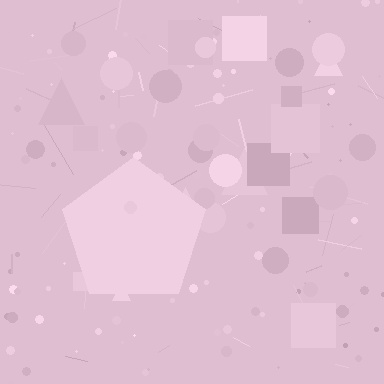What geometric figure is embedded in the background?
A pentagon is embedded in the background.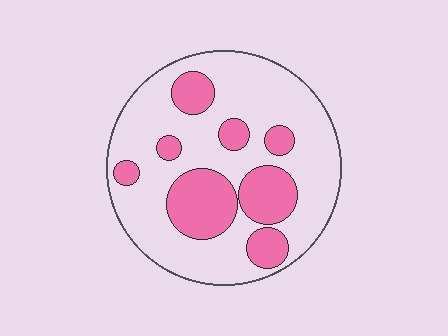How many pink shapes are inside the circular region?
8.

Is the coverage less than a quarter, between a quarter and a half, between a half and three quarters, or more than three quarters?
Between a quarter and a half.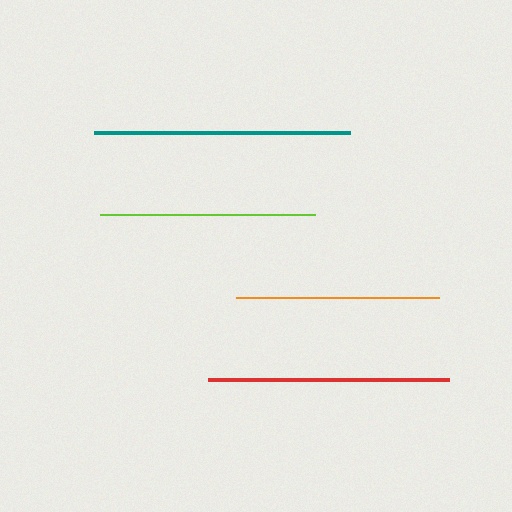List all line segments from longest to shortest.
From longest to shortest: teal, red, lime, orange.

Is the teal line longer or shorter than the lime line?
The teal line is longer than the lime line.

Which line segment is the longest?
The teal line is the longest at approximately 256 pixels.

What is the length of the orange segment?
The orange segment is approximately 203 pixels long.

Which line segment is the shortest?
The orange line is the shortest at approximately 203 pixels.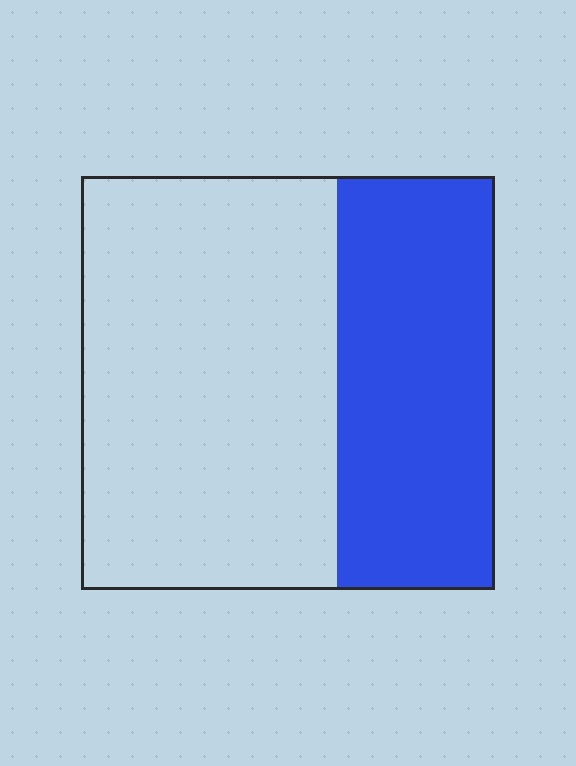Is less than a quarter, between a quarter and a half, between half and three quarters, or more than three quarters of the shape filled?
Between a quarter and a half.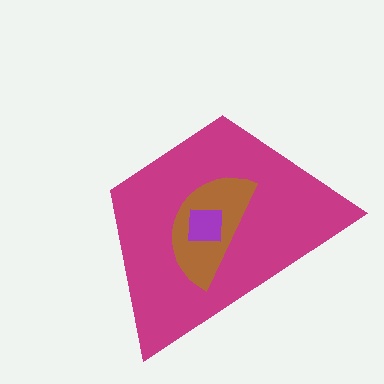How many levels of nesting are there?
3.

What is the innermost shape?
The purple square.